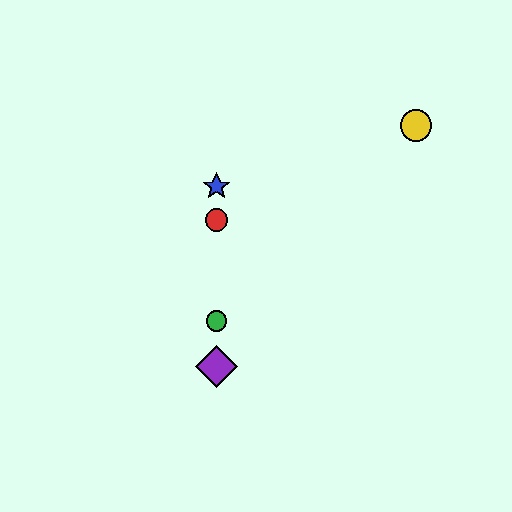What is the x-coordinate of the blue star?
The blue star is at x≈217.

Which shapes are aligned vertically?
The red circle, the blue star, the green circle, the purple diamond are aligned vertically.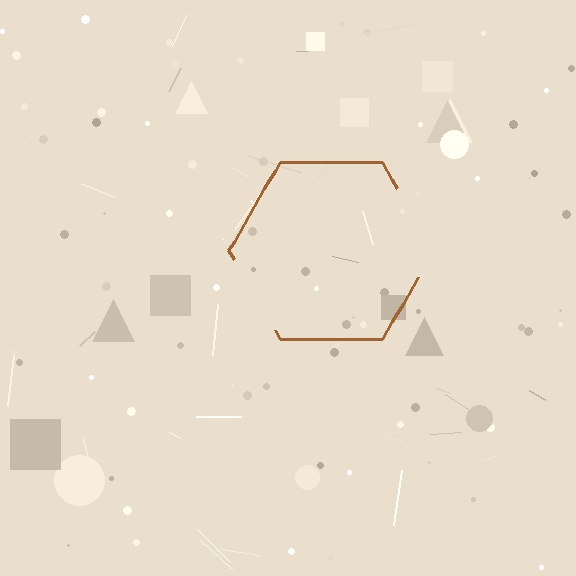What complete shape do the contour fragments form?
The contour fragments form a hexagon.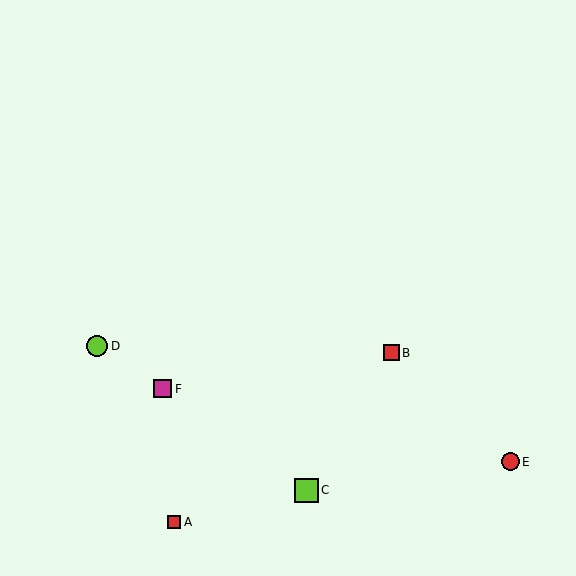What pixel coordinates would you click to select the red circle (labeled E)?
Click at (510, 462) to select the red circle E.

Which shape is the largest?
The lime square (labeled C) is the largest.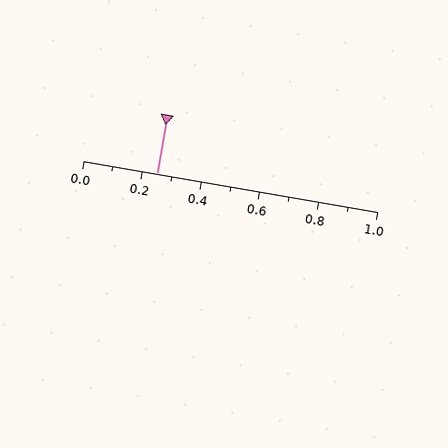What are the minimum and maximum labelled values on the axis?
The axis runs from 0.0 to 1.0.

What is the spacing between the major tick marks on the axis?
The major ticks are spaced 0.2 apart.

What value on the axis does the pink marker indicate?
The marker indicates approximately 0.25.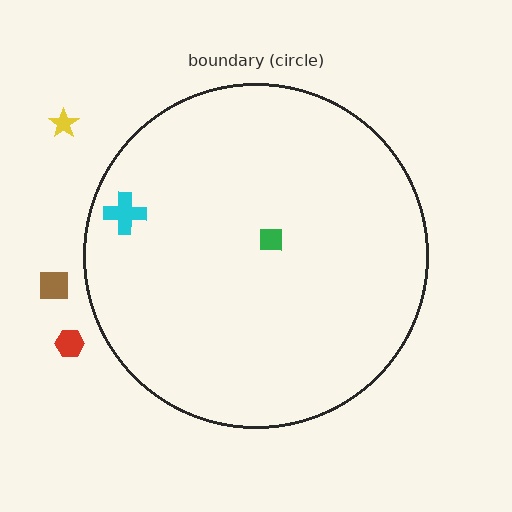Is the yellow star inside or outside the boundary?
Outside.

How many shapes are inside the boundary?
2 inside, 3 outside.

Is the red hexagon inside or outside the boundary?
Outside.